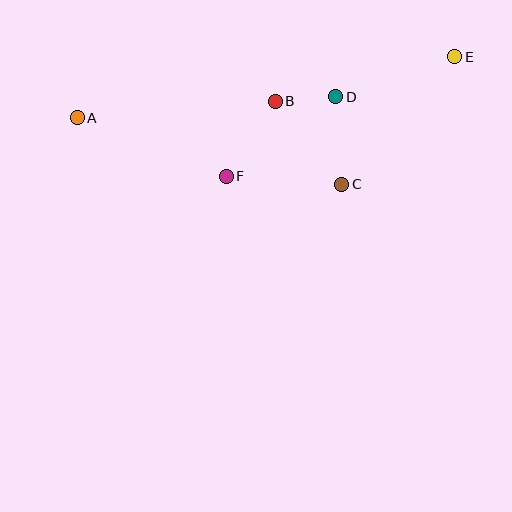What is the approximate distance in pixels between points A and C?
The distance between A and C is approximately 273 pixels.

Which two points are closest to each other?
Points B and D are closest to each other.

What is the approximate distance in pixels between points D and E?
The distance between D and E is approximately 125 pixels.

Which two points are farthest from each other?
Points A and E are farthest from each other.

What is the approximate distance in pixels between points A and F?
The distance between A and F is approximately 160 pixels.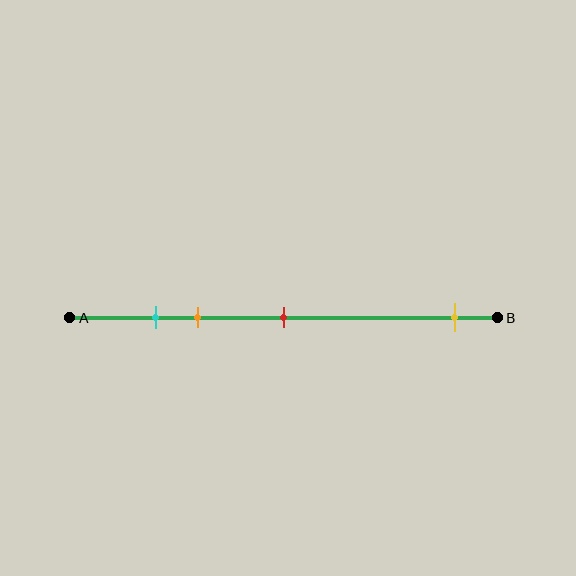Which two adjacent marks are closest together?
The cyan and orange marks are the closest adjacent pair.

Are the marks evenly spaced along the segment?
No, the marks are not evenly spaced.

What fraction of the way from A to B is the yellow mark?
The yellow mark is approximately 90% (0.9) of the way from A to B.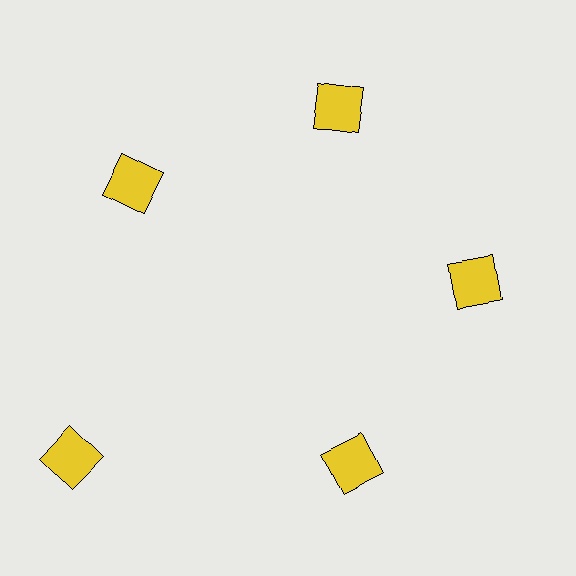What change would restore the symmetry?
The symmetry would be restored by moving it inward, back onto the ring so that all 5 squares sit at equal angles and equal distance from the center.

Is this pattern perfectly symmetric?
No. The 5 yellow squares are arranged in a ring, but one element near the 8 o'clock position is pushed outward from the center, breaking the 5-fold rotational symmetry.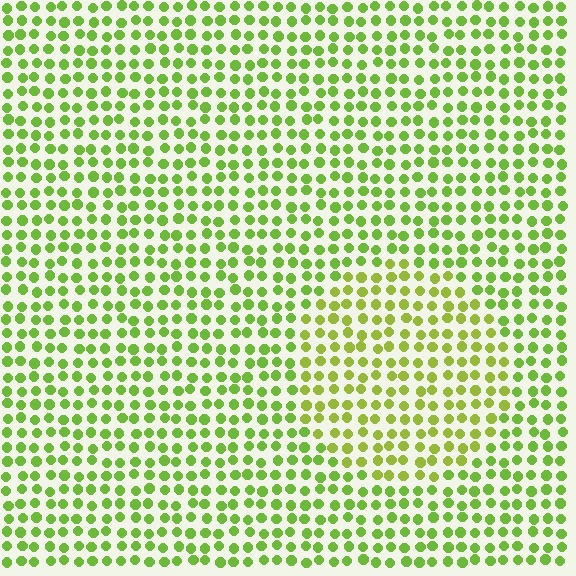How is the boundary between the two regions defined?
The boundary is defined purely by a slight shift in hue (about 19 degrees). Spacing, size, and orientation are identical on both sides.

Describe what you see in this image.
The image is filled with small lime elements in a uniform arrangement. A circle-shaped region is visible where the elements are tinted to a slightly different hue, forming a subtle color boundary.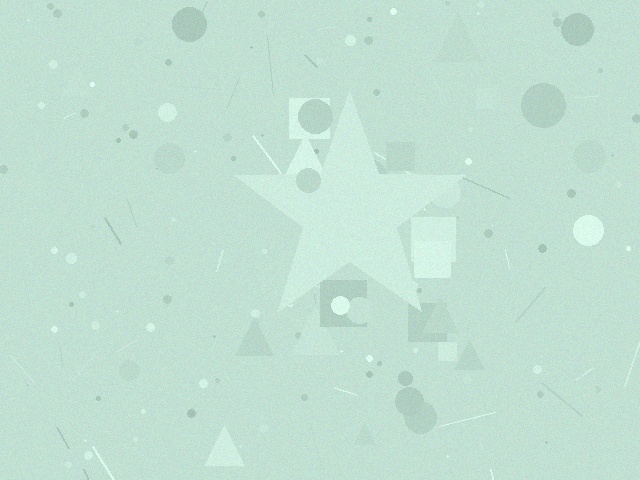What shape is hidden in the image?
A star is hidden in the image.